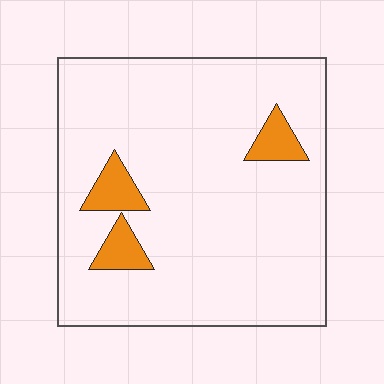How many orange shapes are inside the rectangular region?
3.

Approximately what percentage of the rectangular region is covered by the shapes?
Approximately 10%.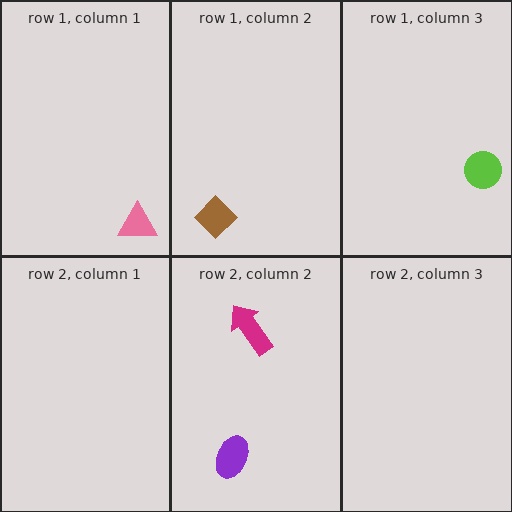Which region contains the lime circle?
The row 1, column 3 region.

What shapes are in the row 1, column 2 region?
The brown diamond.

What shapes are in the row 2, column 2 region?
The magenta arrow, the purple ellipse.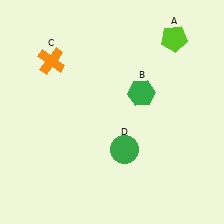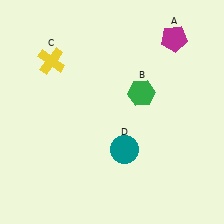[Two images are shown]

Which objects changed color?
A changed from lime to magenta. C changed from orange to yellow. D changed from green to teal.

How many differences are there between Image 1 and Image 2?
There are 3 differences between the two images.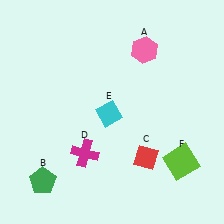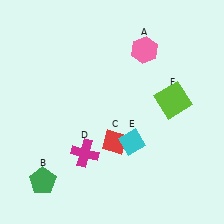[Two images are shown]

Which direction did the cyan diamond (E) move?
The cyan diamond (E) moved down.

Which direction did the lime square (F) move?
The lime square (F) moved up.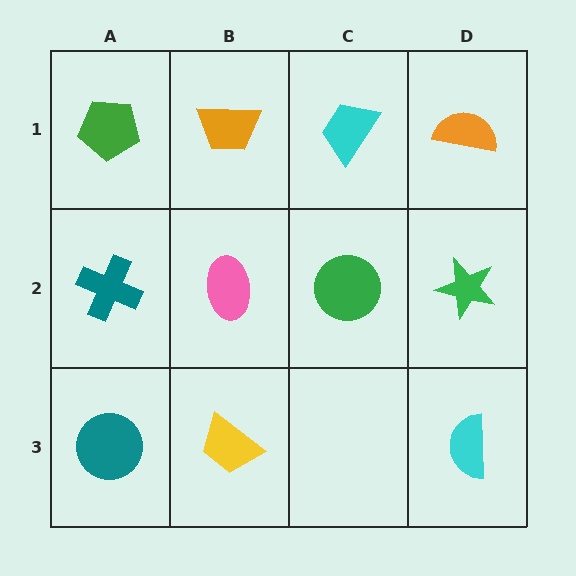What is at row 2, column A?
A teal cross.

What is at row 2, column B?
A pink ellipse.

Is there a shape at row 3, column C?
No, that cell is empty.